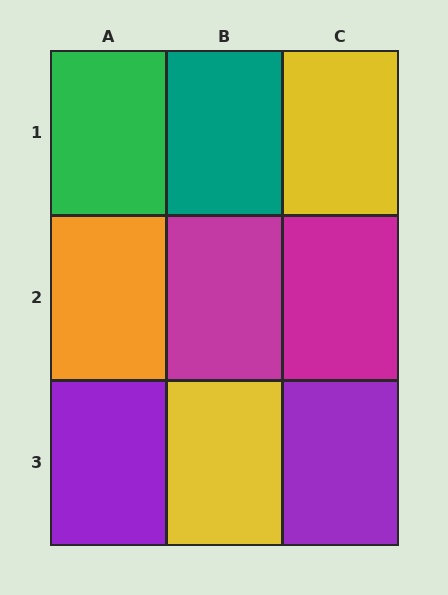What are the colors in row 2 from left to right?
Orange, magenta, magenta.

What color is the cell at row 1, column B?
Teal.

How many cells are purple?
2 cells are purple.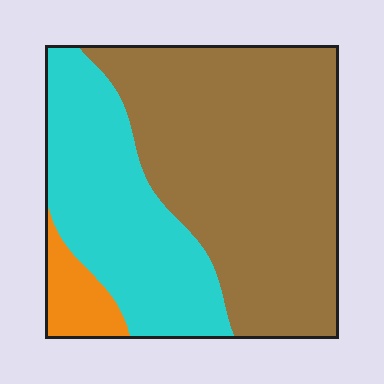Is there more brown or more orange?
Brown.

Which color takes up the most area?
Brown, at roughly 60%.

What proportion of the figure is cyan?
Cyan covers roughly 35% of the figure.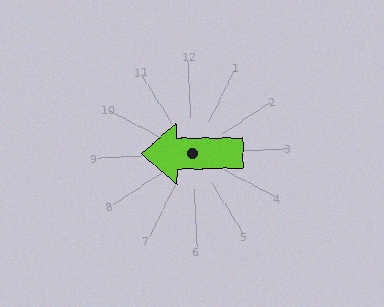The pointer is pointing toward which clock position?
Roughly 9 o'clock.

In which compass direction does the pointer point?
West.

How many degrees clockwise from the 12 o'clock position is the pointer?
Approximately 272 degrees.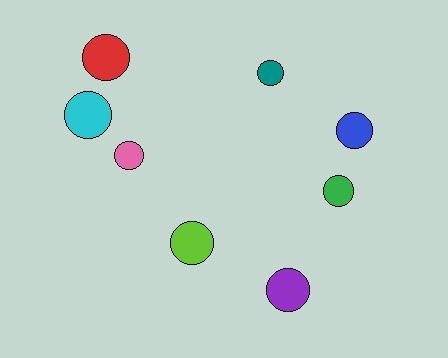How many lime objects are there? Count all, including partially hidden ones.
There is 1 lime object.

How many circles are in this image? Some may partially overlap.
There are 8 circles.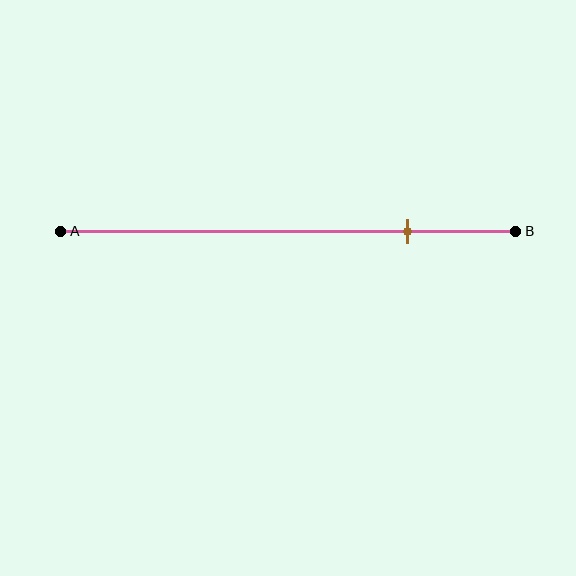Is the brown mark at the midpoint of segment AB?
No, the mark is at about 75% from A, not at the 50% midpoint.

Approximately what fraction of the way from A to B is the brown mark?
The brown mark is approximately 75% of the way from A to B.